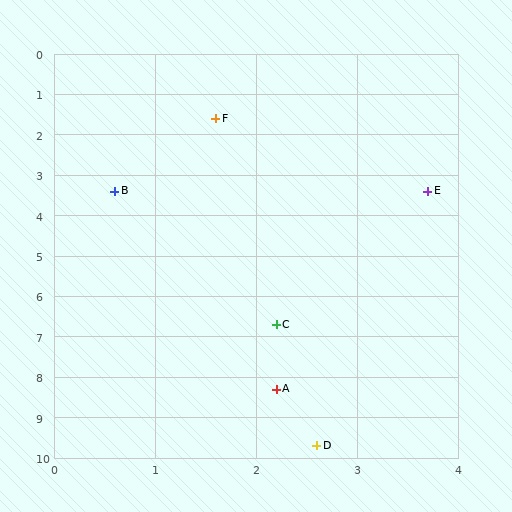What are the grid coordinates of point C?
Point C is at approximately (2.2, 6.7).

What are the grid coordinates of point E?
Point E is at approximately (3.7, 3.4).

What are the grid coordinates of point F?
Point F is at approximately (1.6, 1.6).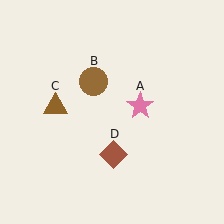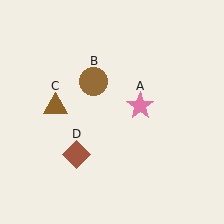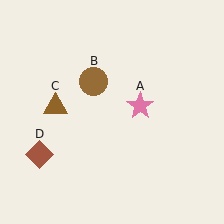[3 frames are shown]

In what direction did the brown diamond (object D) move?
The brown diamond (object D) moved left.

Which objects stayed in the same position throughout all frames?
Pink star (object A) and brown circle (object B) and brown triangle (object C) remained stationary.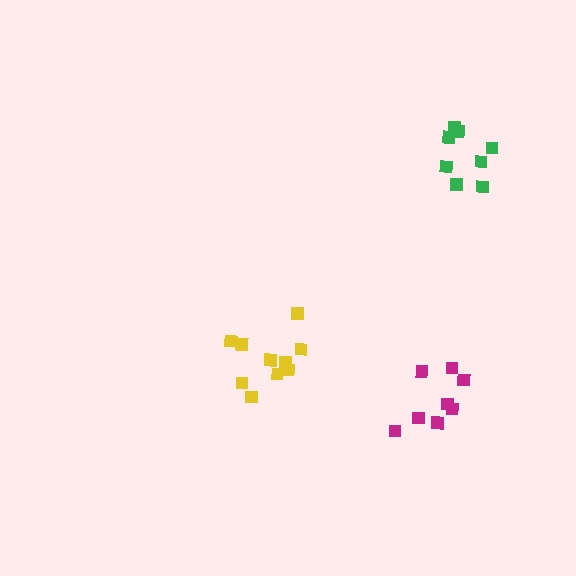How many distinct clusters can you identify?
There are 3 distinct clusters.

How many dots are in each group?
Group 1: 10 dots, Group 2: 8 dots, Group 3: 8 dots (26 total).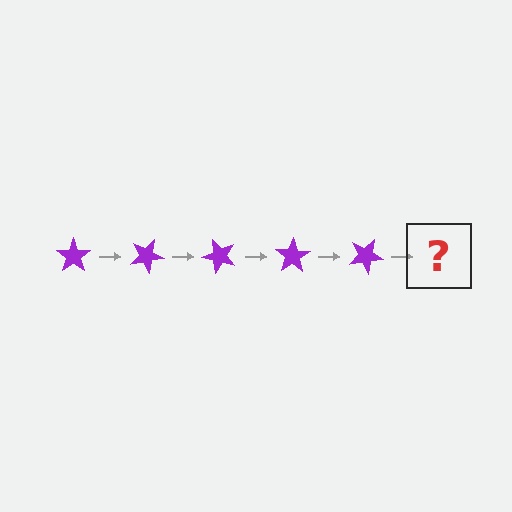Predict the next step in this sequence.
The next step is a purple star rotated 125 degrees.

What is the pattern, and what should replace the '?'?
The pattern is that the star rotates 25 degrees each step. The '?' should be a purple star rotated 125 degrees.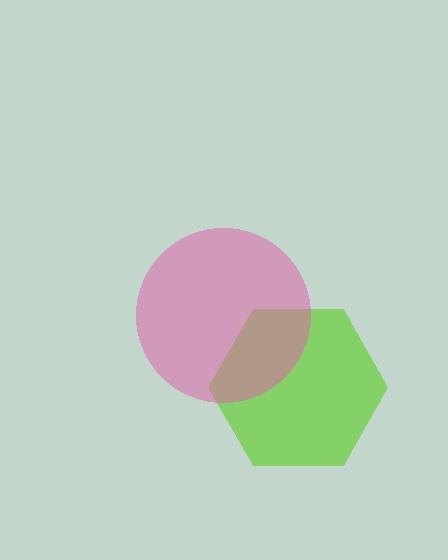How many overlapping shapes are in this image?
There are 2 overlapping shapes in the image.